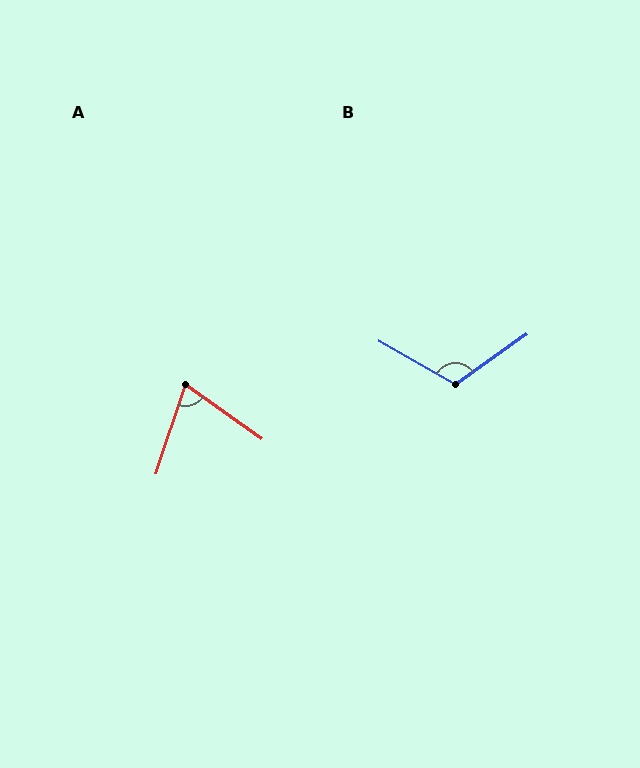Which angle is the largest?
B, at approximately 115 degrees.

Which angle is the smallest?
A, at approximately 73 degrees.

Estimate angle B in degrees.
Approximately 115 degrees.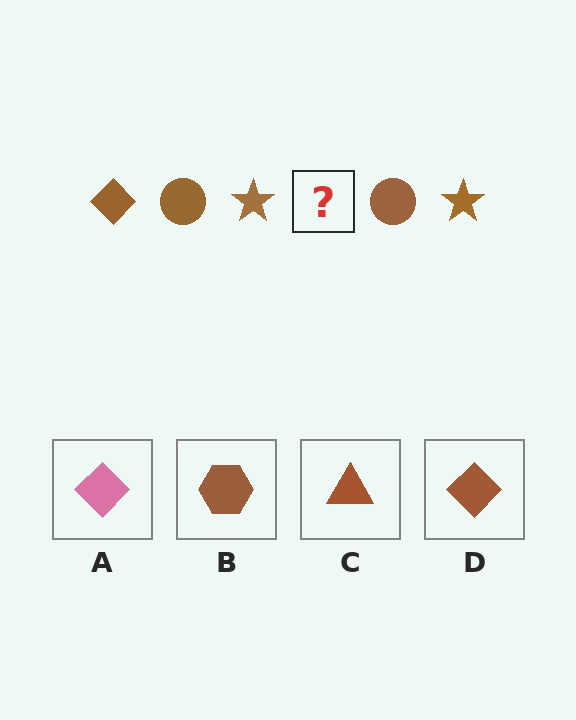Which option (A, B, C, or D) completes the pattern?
D.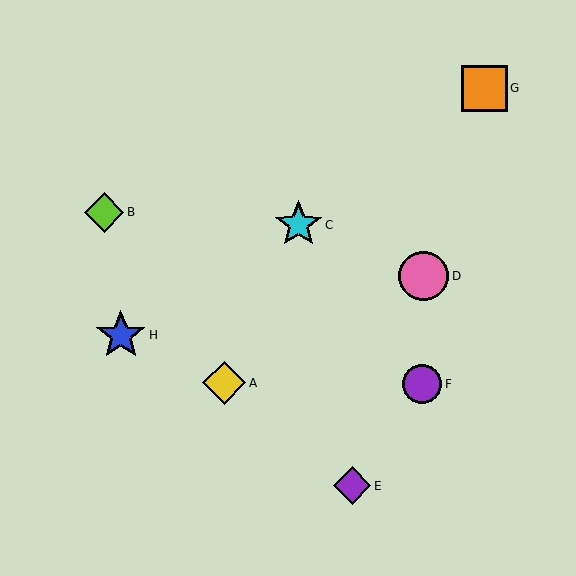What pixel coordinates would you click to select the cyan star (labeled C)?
Click at (298, 225) to select the cyan star C.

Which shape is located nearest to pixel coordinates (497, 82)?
The orange square (labeled G) at (484, 88) is nearest to that location.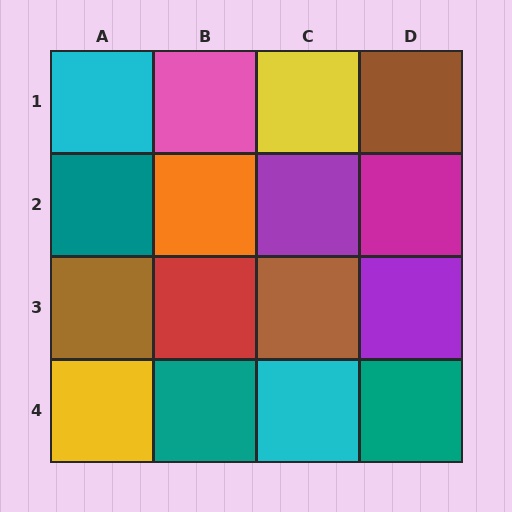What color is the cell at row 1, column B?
Pink.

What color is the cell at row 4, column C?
Cyan.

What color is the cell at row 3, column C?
Brown.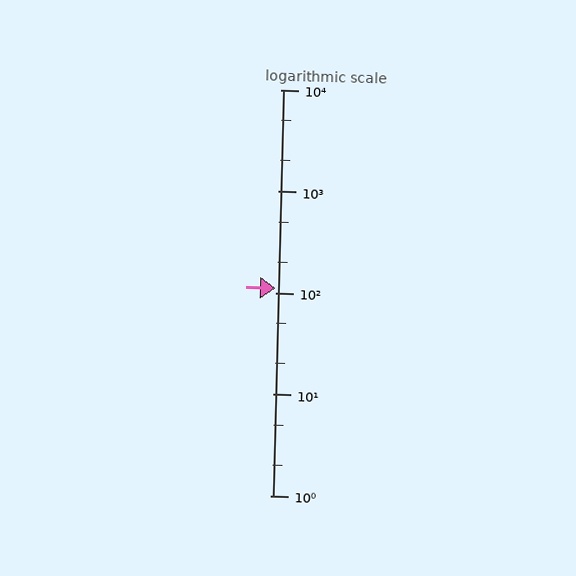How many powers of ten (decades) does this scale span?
The scale spans 4 decades, from 1 to 10000.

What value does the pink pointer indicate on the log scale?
The pointer indicates approximately 110.